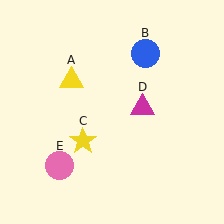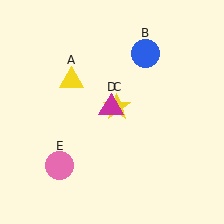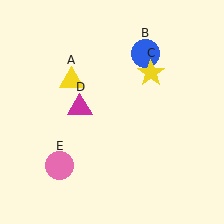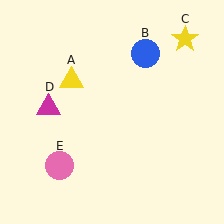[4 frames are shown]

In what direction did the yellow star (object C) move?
The yellow star (object C) moved up and to the right.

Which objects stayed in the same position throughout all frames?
Yellow triangle (object A) and blue circle (object B) and pink circle (object E) remained stationary.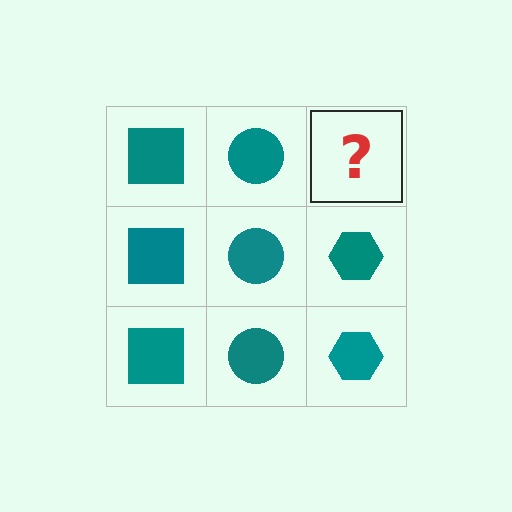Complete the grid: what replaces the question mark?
The question mark should be replaced with a teal hexagon.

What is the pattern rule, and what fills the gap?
The rule is that each column has a consistent shape. The gap should be filled with a teal hexagon.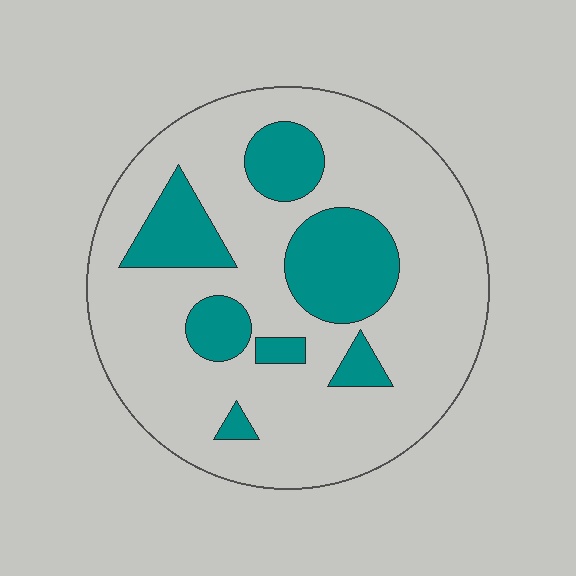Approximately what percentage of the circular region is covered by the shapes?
Approximately 25%.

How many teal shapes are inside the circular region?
7.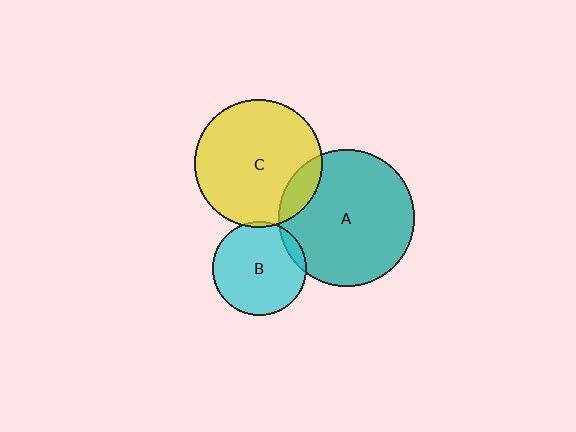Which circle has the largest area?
Circle A (teal).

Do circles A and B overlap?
Yes.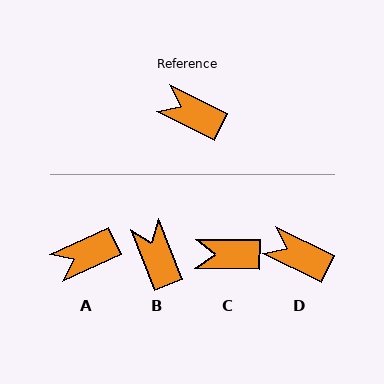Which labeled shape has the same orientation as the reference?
D.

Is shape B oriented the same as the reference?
No, it is off by about 42 degrees.